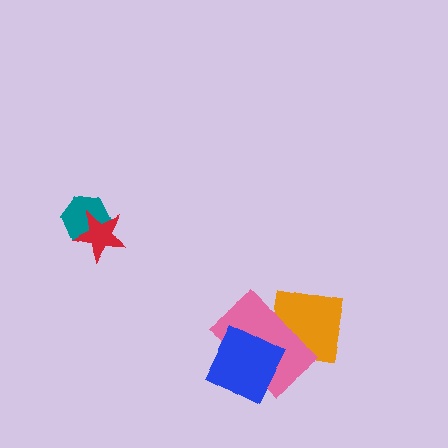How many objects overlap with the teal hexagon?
1 object overlaps with the teal hexagon.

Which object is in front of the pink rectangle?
The blue diamond is in front of the pink rectangle.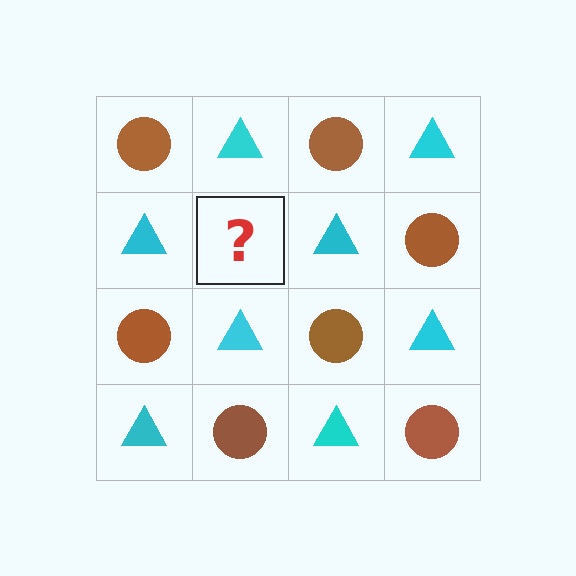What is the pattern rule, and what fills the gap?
The rule is that it alternates brown circle and cyan triangle in a checkerboard pattern. The gap should be filled with a brown circle.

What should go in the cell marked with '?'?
The missing cell should contain a brown circle.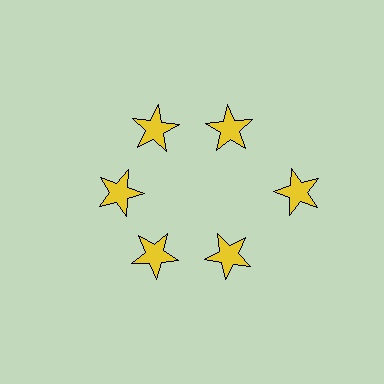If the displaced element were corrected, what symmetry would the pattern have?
It would have 6-fold rotational symmetry — the pattern would map onto itself every 60 degrees.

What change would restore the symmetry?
The symmetry would be restored by moving it inward, back onto the ring so that all 6 stars sit at equal angles and equal distance from the center.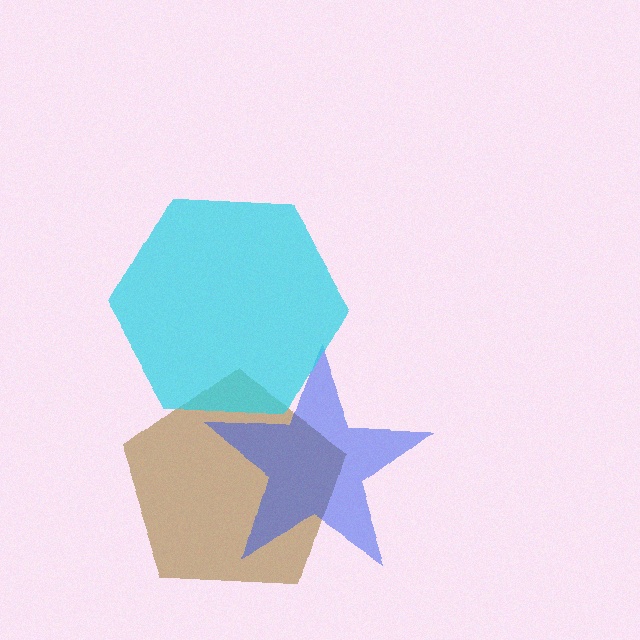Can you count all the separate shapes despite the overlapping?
Yes, there are 3 separate shapes.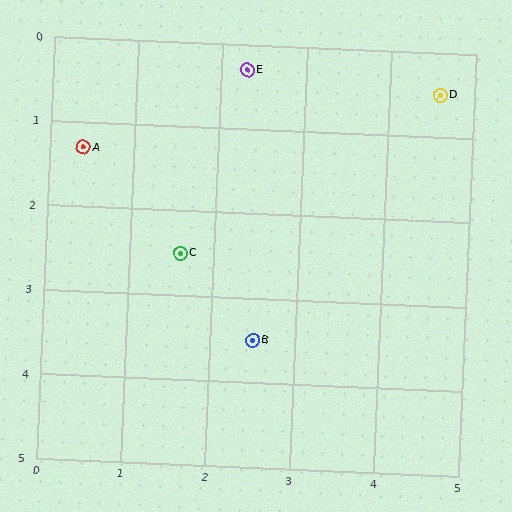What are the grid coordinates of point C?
Point C is at approximately (1.6, 2.5).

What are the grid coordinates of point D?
Point D is at approximately (4.6, 0.5).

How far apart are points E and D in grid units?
Points E and D are about 2.3 grid units apart.